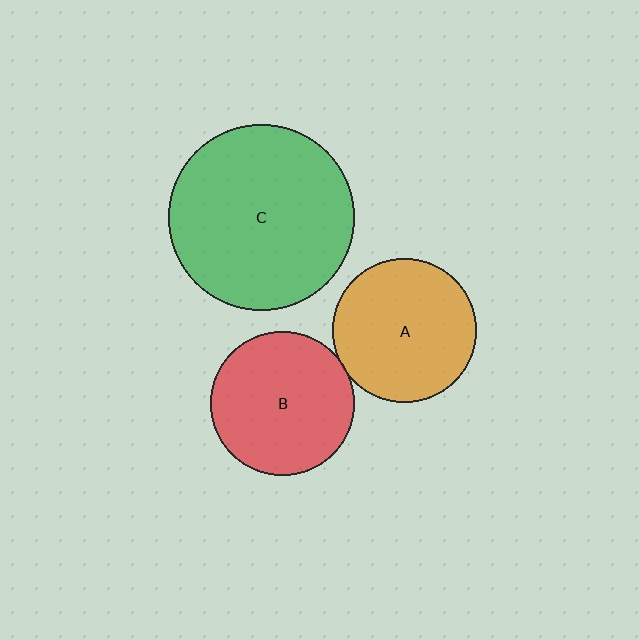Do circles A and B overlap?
Yes.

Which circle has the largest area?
Circle C (green).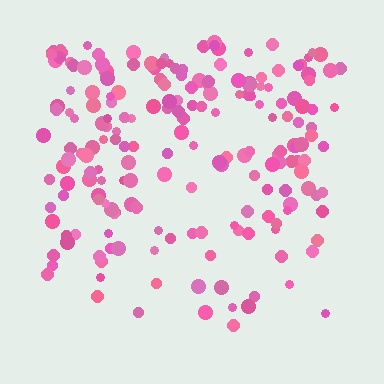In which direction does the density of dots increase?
From bottom to top, with the top side densest.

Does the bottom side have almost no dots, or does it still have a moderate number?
Still a moderate number, just noticeably fewer than the top.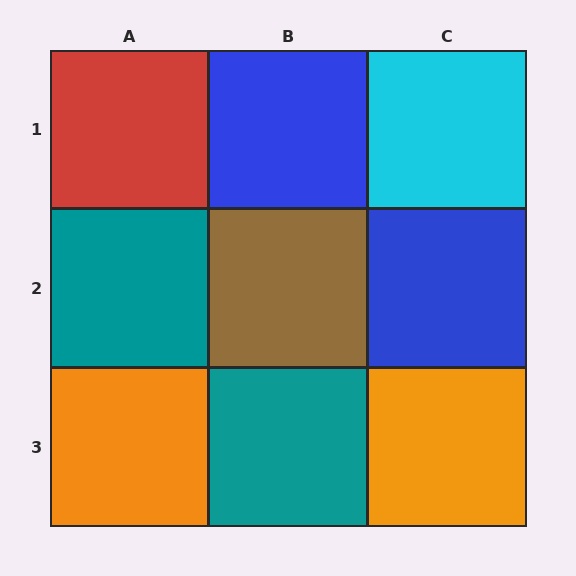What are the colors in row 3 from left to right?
Orange, teal, orange.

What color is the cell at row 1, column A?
Red.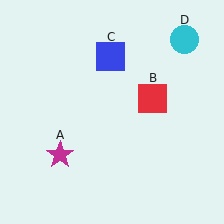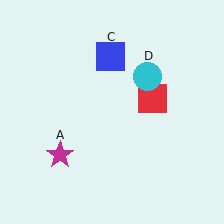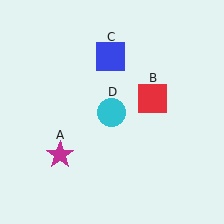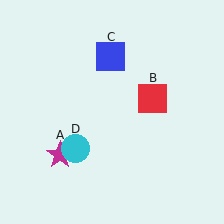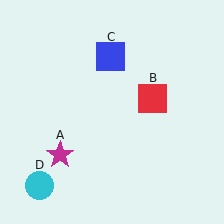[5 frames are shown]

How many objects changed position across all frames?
1 object changed position: cyan circle (object D).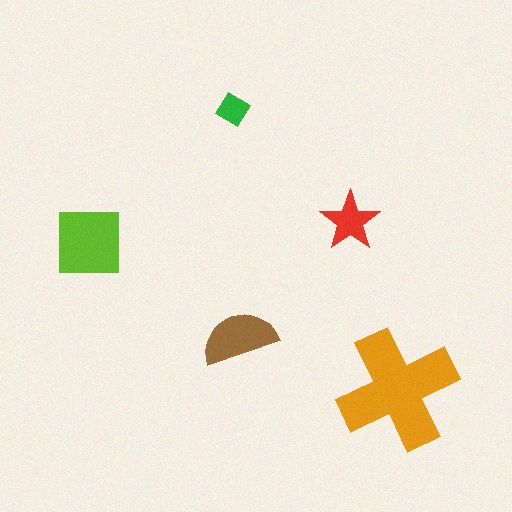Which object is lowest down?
The orange cross is bottommost.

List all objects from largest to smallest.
The orange cross, the lime square, the brown semicircle, the red star, the green diamond.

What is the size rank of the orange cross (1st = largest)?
1st.